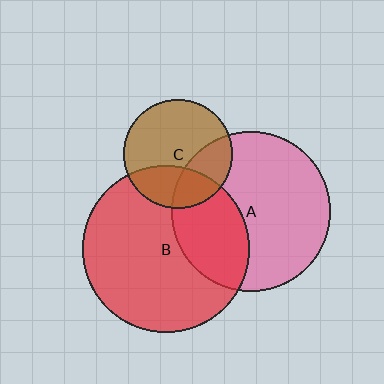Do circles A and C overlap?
Yes.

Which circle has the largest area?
Circle B (red).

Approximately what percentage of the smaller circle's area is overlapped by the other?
Approximately 30%.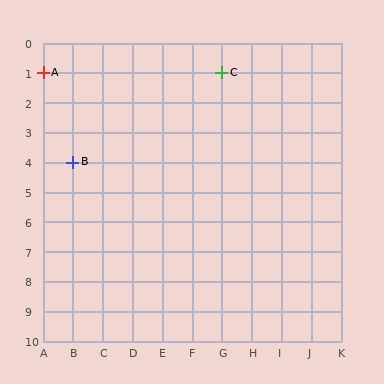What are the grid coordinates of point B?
Point B is at grid coordinates (B, 4).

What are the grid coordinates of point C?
Point C is at grid coordinates (G, 1).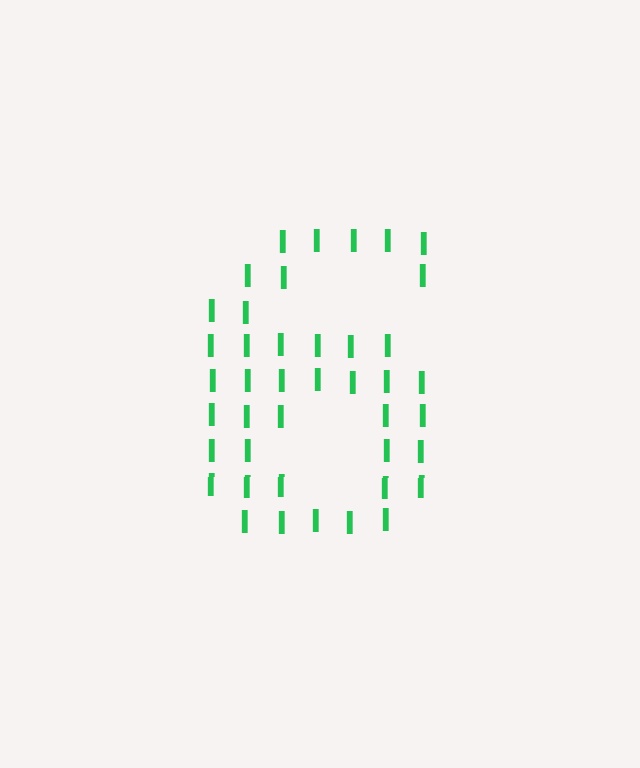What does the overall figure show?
The overall figure shows the digit 6.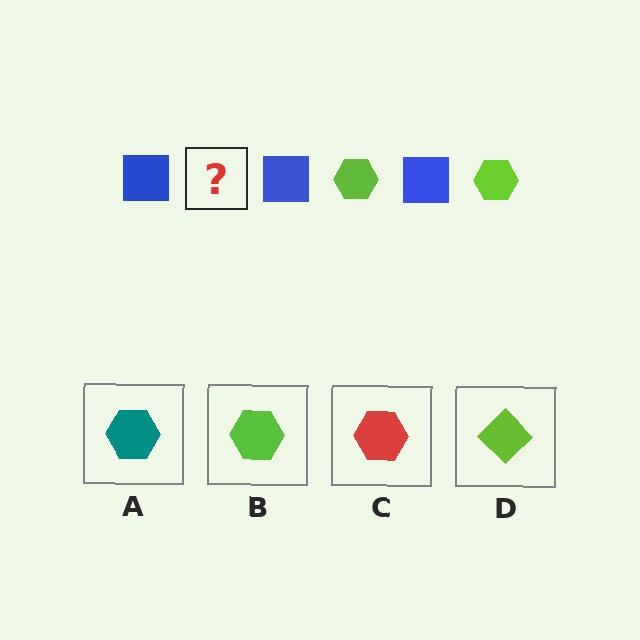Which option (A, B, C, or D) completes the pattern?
B.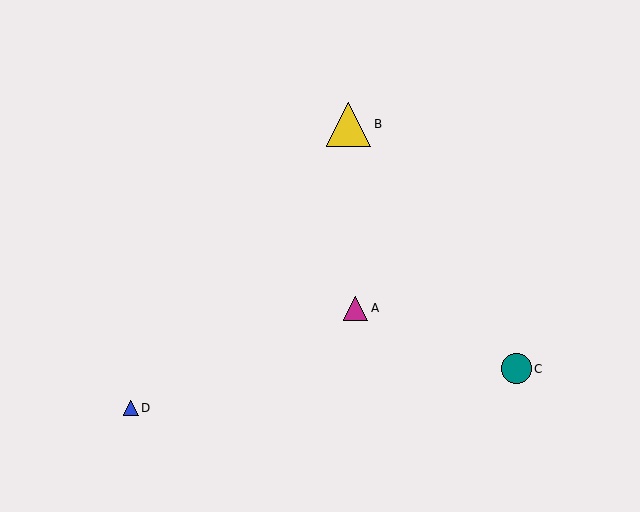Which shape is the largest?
The yellow triangle (labeled B) is the largest.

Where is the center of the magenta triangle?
The center of the magenta triangle is at (356, 308).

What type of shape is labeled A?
Shape A is a magenta triangle.